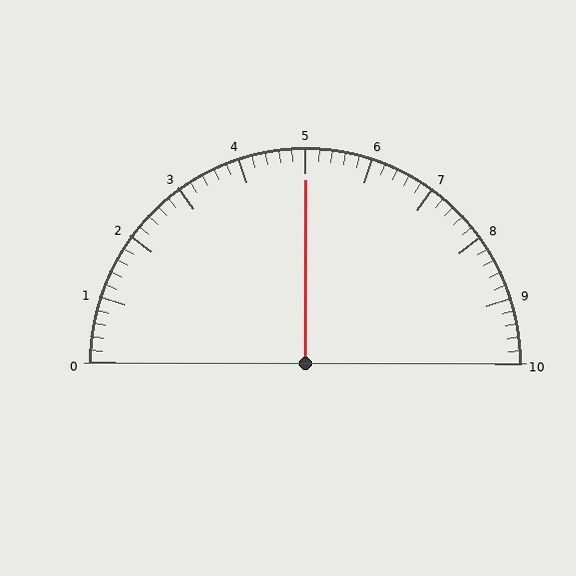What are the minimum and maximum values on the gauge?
The gauge ranges from 0 to 10.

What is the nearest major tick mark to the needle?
The nearest major tick mark is 5.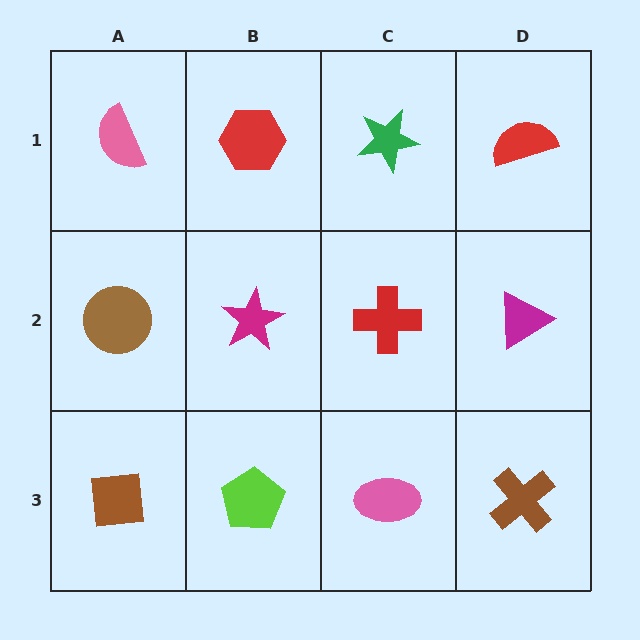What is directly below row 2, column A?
A brown square.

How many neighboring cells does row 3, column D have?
2.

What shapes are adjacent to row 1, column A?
A brown circle (row 2, column A), a red hexagon (row 1, column B).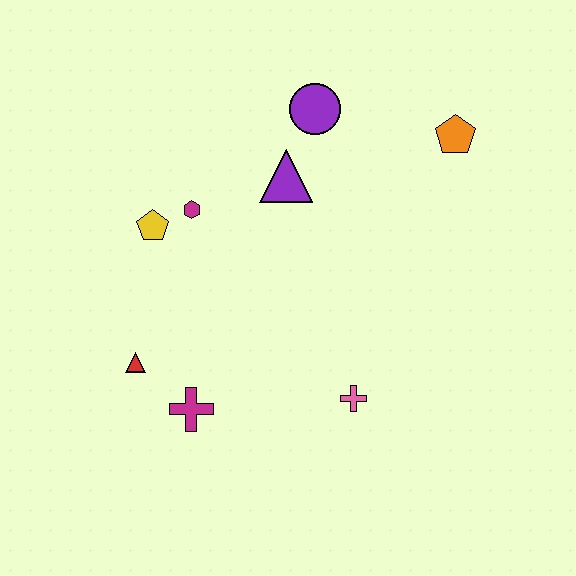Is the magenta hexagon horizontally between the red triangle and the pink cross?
Yes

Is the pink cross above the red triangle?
No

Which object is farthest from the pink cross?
The purple circle is farthest from the pink cross.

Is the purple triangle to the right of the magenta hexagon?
Yes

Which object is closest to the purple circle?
The purple triangle is closest to the purple circle.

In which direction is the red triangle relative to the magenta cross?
The red triangle is to the left of the magenta cross.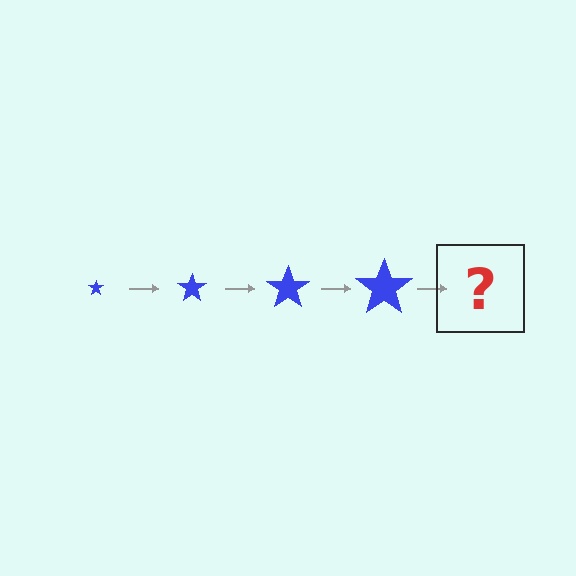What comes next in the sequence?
The next element should be a blue star, larger than the previous one.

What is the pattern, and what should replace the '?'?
The pattern is that the star gets progressively larger each step. The '?' should be a blue star, larger than the previous one.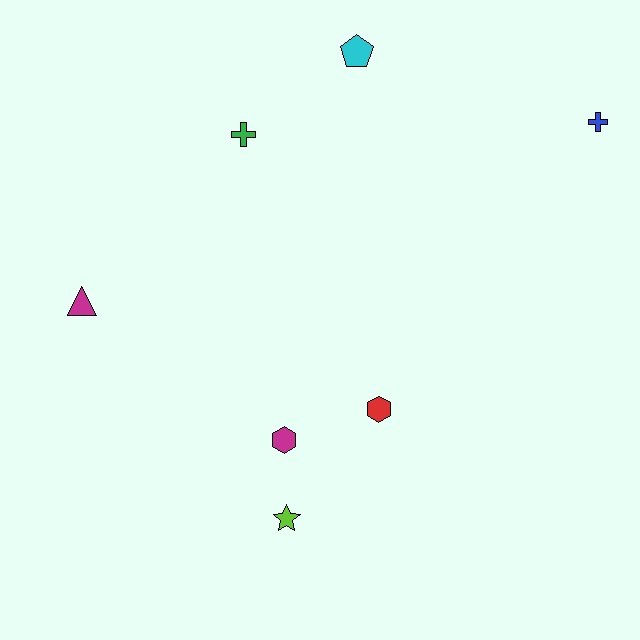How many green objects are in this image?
There is 1 green object.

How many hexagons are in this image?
There are 2 hexagons.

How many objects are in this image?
There are 7 objects.